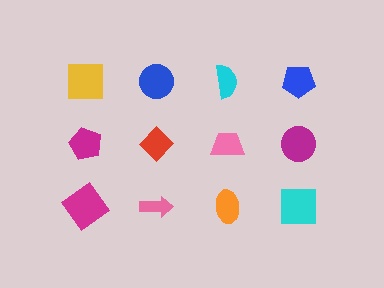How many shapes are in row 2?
4 shapes.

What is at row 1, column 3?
A cyan semicircle.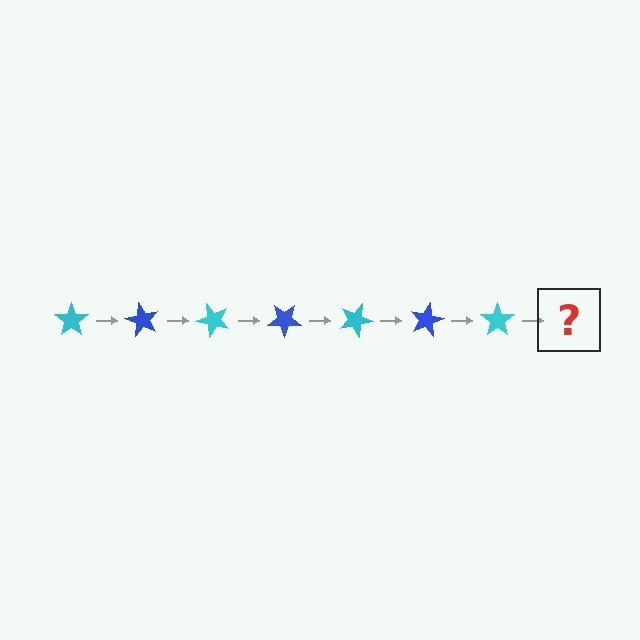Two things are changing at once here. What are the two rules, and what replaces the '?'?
The two rules are that it rotates 60 degrees each step and the color cycles through cyan and blue. The '?' should be a blue star, rotated 420 degrees from the start.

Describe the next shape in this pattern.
It should be a blue star, rotated 420 degrees from the start.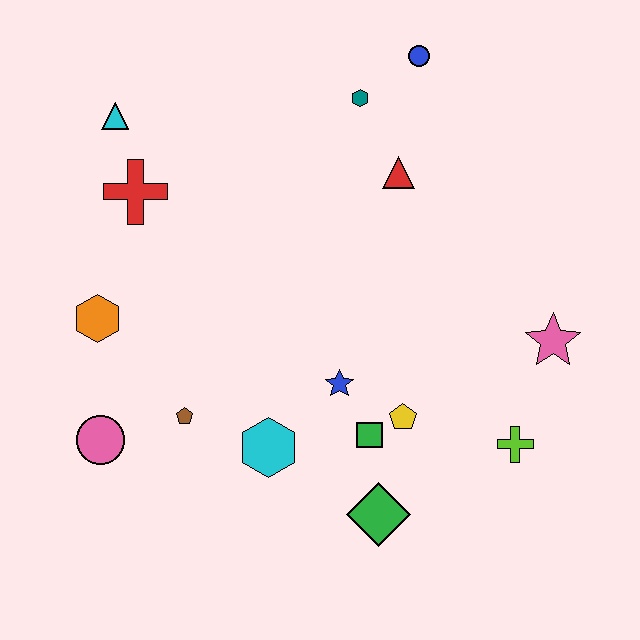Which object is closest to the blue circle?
The teal hexagon is closest to the blue circle.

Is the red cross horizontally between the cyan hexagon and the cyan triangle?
Yes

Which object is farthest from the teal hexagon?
The pink circle is farthest from the teal hexagon.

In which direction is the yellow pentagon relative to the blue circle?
The yellow pentagon is below the blue circle.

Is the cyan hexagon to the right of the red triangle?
No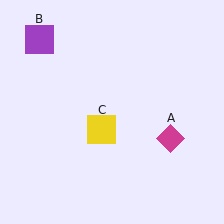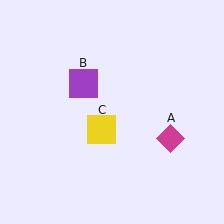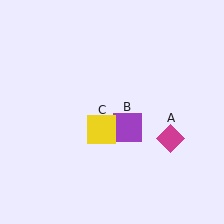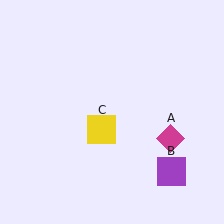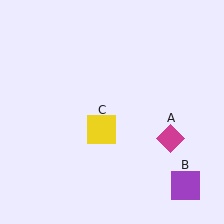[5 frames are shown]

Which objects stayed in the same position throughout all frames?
Magenta diamond (object A) and yellow square (object C) remained stationary.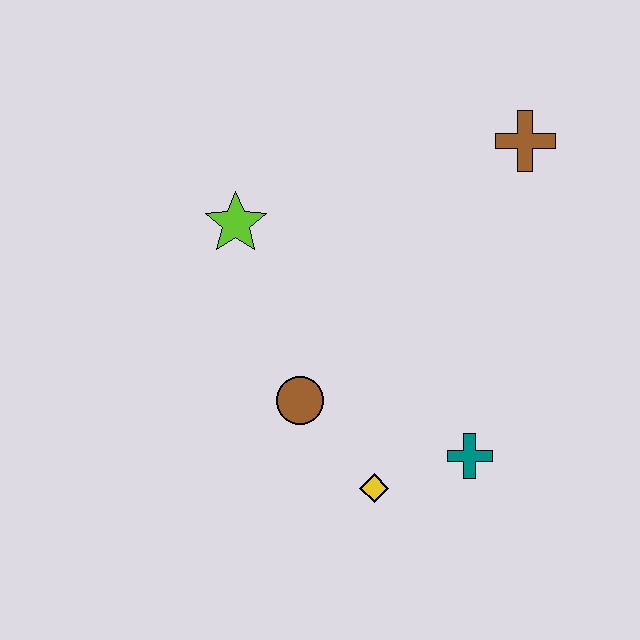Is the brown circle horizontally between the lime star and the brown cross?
Yes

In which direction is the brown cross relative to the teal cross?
The brown cross is above the teal cross.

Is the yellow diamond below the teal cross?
Yes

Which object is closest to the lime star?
The brown circle is closest to the lime star.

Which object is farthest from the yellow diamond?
The brown cross is farthest from the yellow diamond.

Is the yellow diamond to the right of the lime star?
Yes